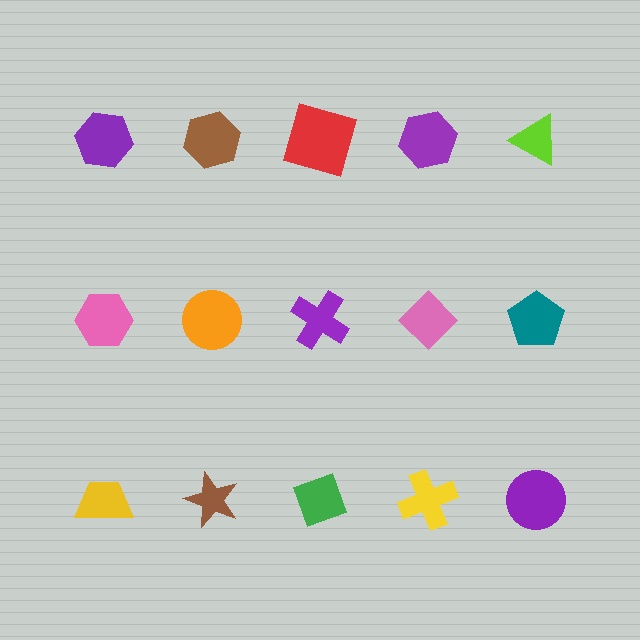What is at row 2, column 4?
A pink diamond.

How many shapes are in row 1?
5 shapes.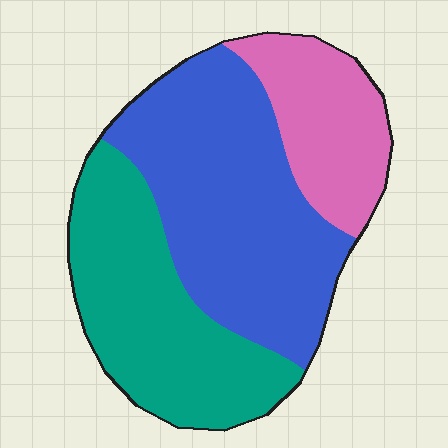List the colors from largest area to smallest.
From largest to smallest: blue, teal, pink.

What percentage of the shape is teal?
Teal takes up about one third (1/3) of the shape.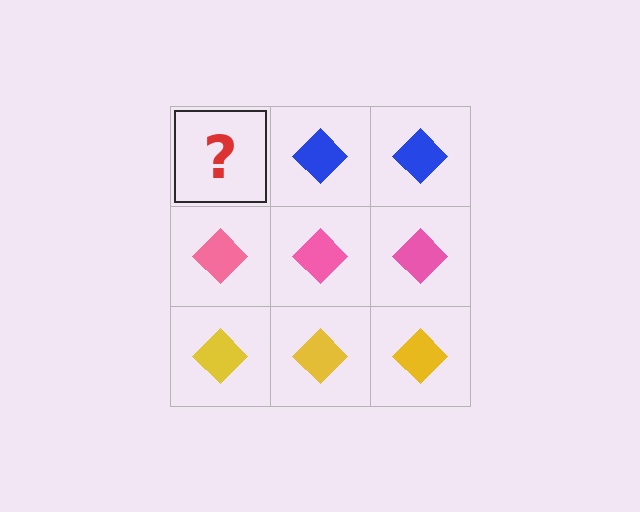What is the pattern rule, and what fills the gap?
The rule is that each row has a consistent color. The gap should be filled with a blue diamond.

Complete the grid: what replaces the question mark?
The question mark should be replaced with a blue diamond.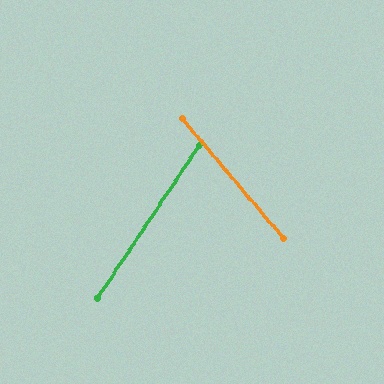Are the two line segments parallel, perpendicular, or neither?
Neither parallel nor perpendicular — they differ by about 73°.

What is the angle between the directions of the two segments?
Approximately 73 degrees.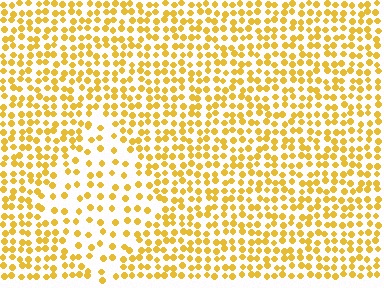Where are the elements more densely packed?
The elements are more densely packed outside the diamond boundary.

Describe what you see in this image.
The image contains small yellow elements arranged at two different densities. A diamond-shaped region is visible where the elements are less densely packed than the surrounding area.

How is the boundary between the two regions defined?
The boundary is defined by a change in element density (approximately 2.0x ratio). All elements are the same color, size, and shape.